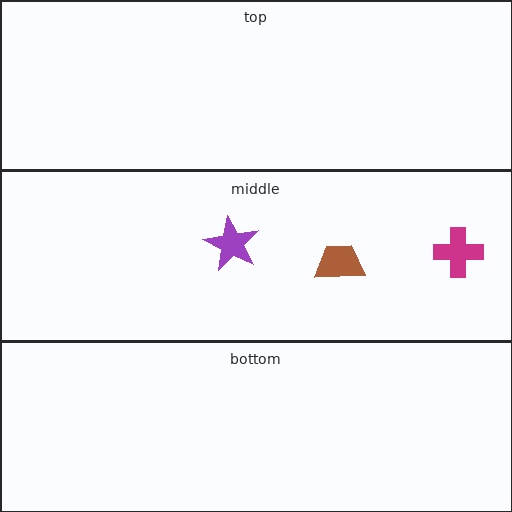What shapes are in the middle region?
The brown trapezoid, the purple star, the magenta cross.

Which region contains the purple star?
The middle region.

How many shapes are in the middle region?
3.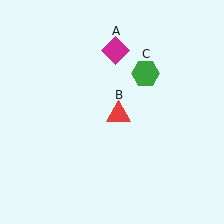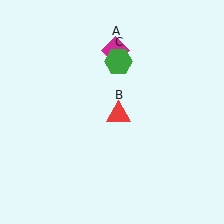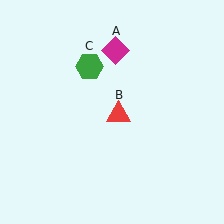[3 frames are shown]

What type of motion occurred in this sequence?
The green hexagon (object C) rotated counterclockwise around the center of the scene.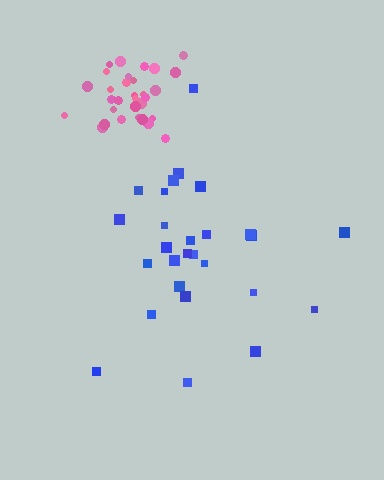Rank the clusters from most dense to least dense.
pink, blue.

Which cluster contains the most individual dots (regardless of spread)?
Pink (31).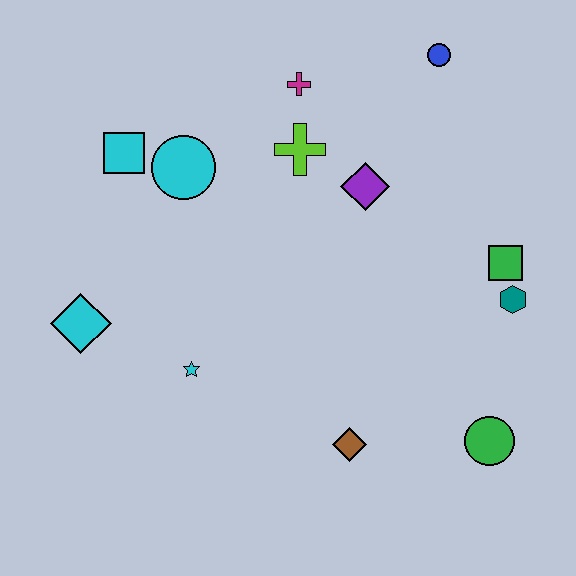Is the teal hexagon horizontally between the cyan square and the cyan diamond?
No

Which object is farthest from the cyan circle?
The green circle is farthest from the cyan circle.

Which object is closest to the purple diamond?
The lime cross is closest to the purple diamond.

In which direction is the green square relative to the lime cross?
The green square is to the right of the lime cross.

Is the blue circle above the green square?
Yes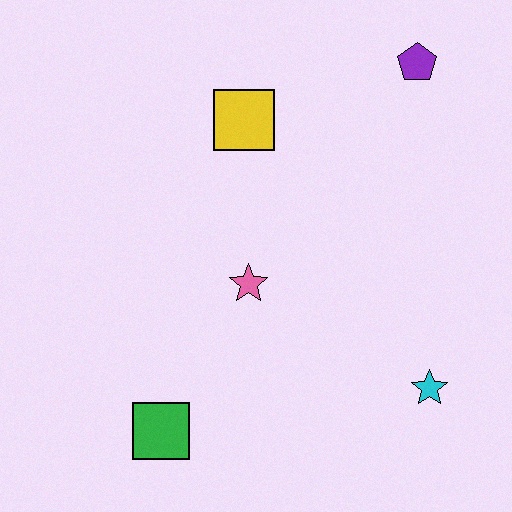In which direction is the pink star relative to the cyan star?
The pink star is to the left of the cyan star.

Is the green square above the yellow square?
No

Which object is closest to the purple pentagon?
The yellow square is closest to the purple pentagon.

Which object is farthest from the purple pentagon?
The green square is farthest from the purple pentagon.